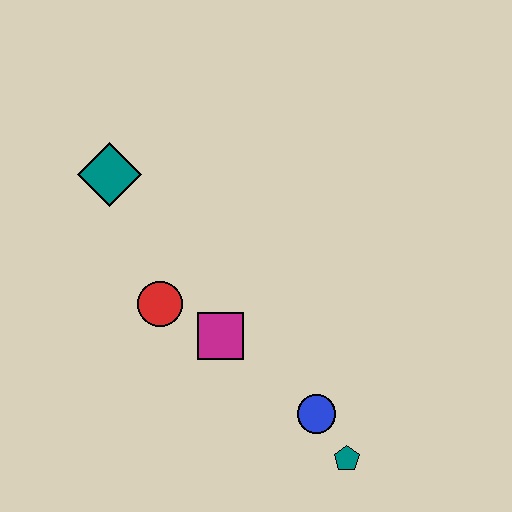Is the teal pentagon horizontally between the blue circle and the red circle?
No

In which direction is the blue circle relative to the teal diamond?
The blue circle is below the teal diamond.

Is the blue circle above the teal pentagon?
Yes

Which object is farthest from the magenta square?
The teal diamond is farthest from the magenta square.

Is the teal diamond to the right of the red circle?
No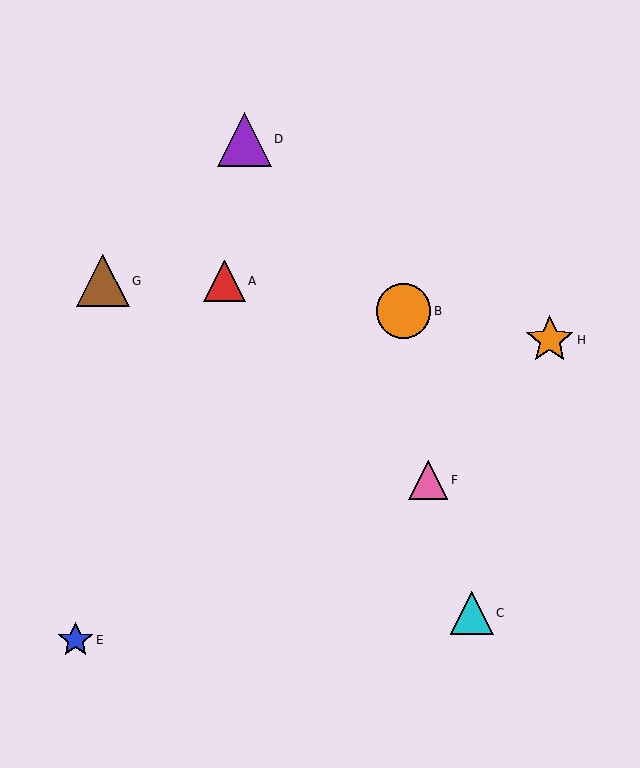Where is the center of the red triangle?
The center of the red triangle is at (224, 281).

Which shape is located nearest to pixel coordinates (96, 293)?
The brown triangle (labeled G) at (103, 281) is nearest to that location.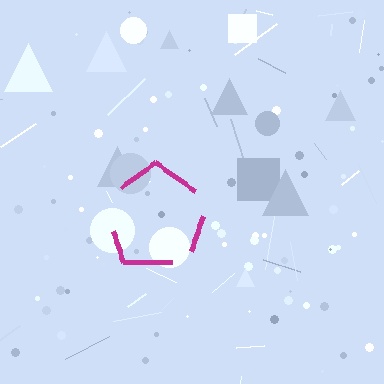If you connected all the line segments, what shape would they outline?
They would outline a pentagon.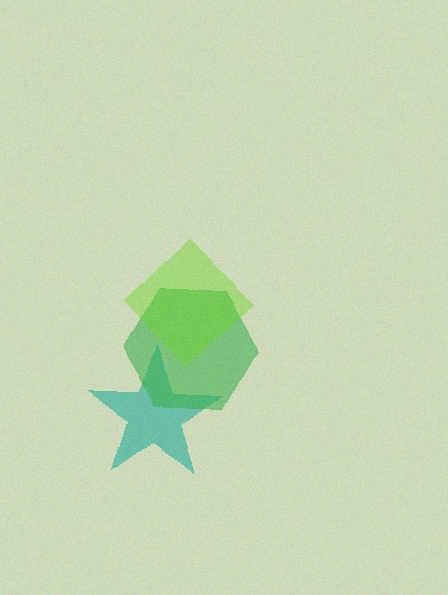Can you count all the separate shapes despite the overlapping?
Yes, there are 3 separate shapes.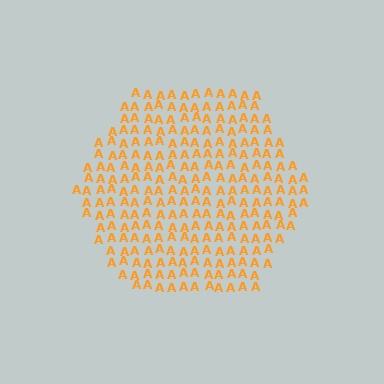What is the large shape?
The large shape is a hexagon.